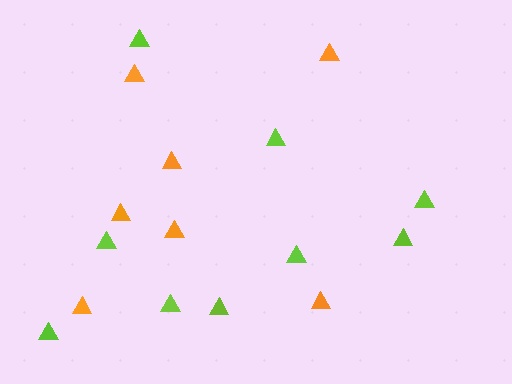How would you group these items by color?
There are 2 groups: one group of lime triangles (9) and one group of orange triangles (7).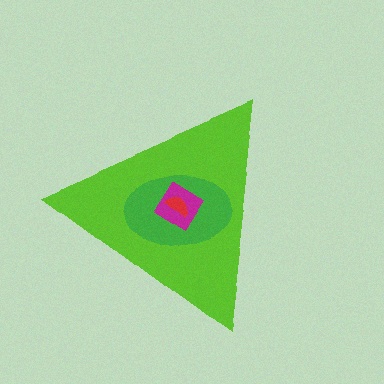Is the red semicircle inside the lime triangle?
Yes.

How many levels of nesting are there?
4.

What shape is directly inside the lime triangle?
The green ellipse.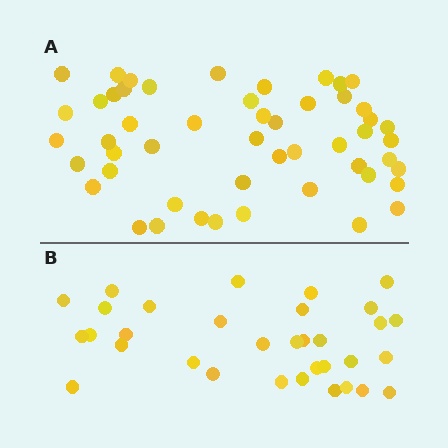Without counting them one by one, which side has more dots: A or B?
Region A (the top region) has more dots.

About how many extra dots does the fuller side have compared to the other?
Region A has approximately 20 more dots than region B.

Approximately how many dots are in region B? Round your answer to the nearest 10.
About 30 dots. (The exact count is 33, which rounds to 30.)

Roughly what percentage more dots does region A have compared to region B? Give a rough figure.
About 55% more.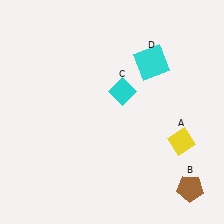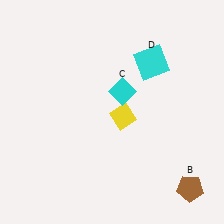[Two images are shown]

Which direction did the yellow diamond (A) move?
The yellow diamond (A) moved left.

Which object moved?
The yellow diamond (A) moved left.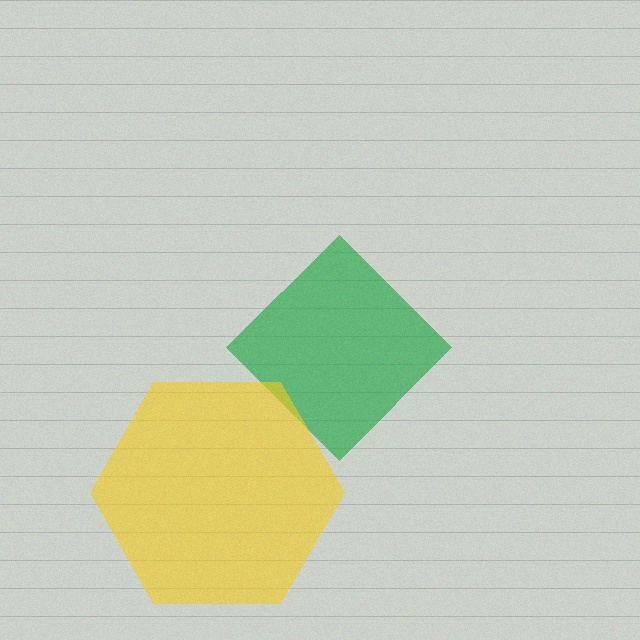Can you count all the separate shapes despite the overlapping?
Yes, there are 2 separate shapes.